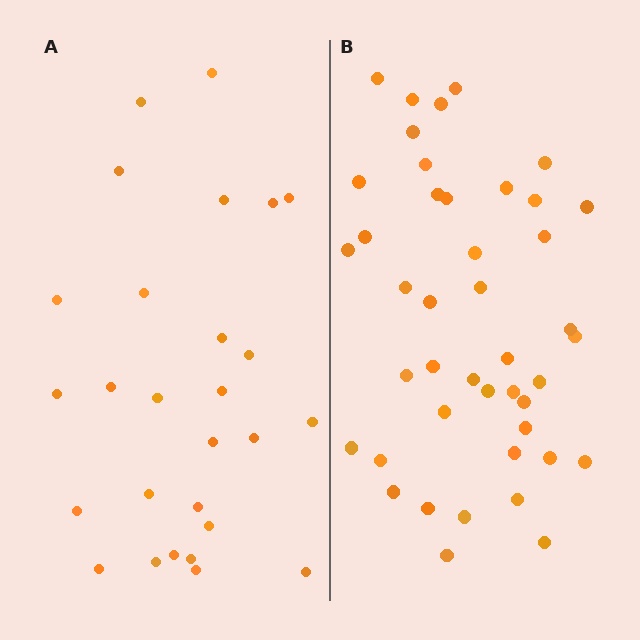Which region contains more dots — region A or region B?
Region B (the right region) has more dots.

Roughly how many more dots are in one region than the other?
Region B has approximately 15 more dots than region A.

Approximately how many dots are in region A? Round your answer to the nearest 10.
About 30 dots. (The exact count is 27, which rounds to 30.)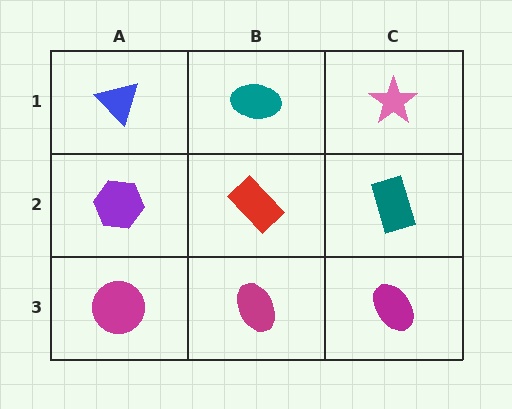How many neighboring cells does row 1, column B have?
3.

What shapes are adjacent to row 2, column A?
A blue triangle (row 1, column A), a magenta circle (row 3, column A), a red rectangle (row 2, column B).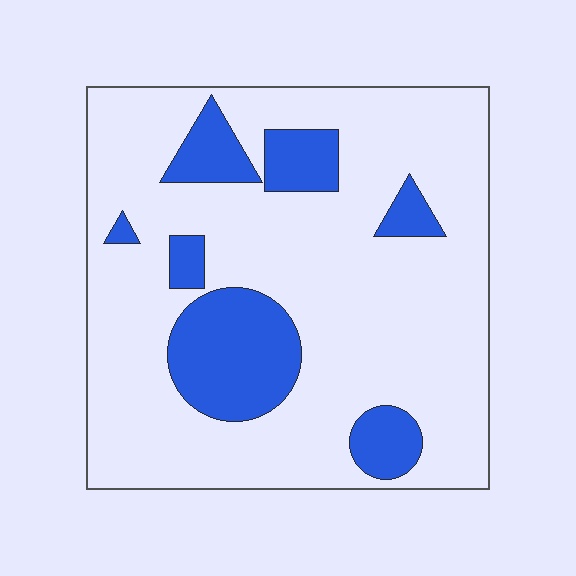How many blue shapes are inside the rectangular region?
7.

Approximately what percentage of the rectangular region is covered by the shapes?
Approximately 20%.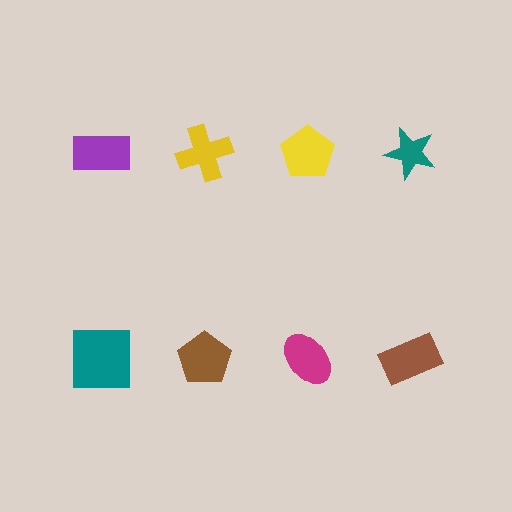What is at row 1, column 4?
A teal star.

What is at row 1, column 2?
A yellow cross.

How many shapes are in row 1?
4 shapes.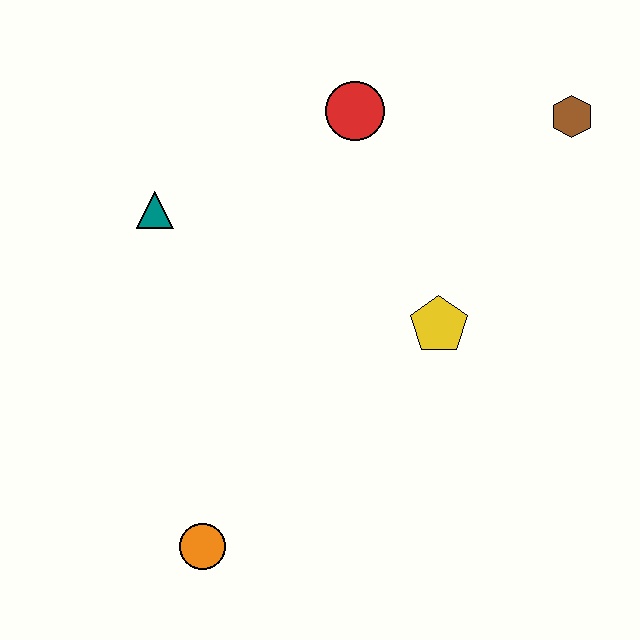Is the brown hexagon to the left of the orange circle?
No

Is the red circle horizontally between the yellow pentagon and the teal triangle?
Yes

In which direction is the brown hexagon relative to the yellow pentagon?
The brown hexagon is above the yellow pentagon.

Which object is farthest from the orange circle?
The brown hexagon is farthest from the orange circle.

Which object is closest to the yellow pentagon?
The red circle is closest to the yellow pentagon.